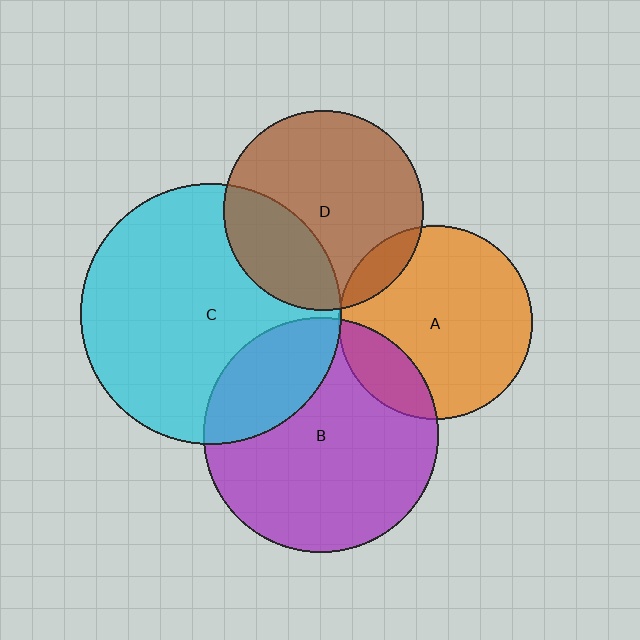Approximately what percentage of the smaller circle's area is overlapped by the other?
Approximately 10%.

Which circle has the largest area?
Circle C (cyan).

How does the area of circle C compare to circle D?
Approximately 1.7 times.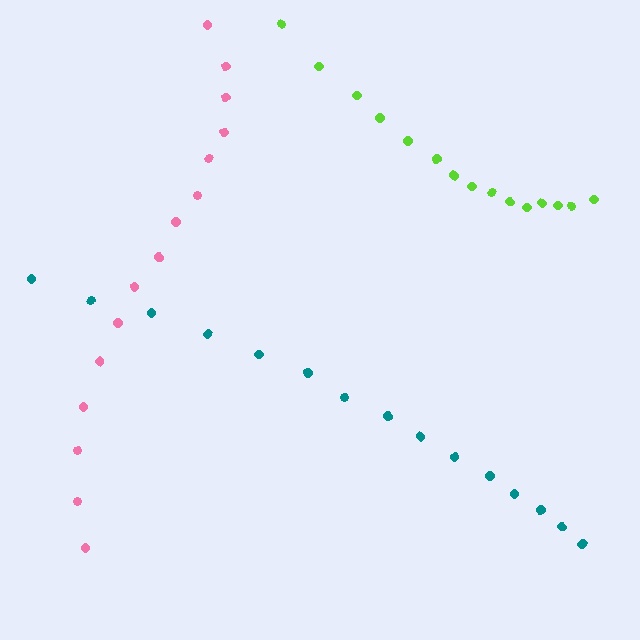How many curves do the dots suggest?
There are 3 distinct paths.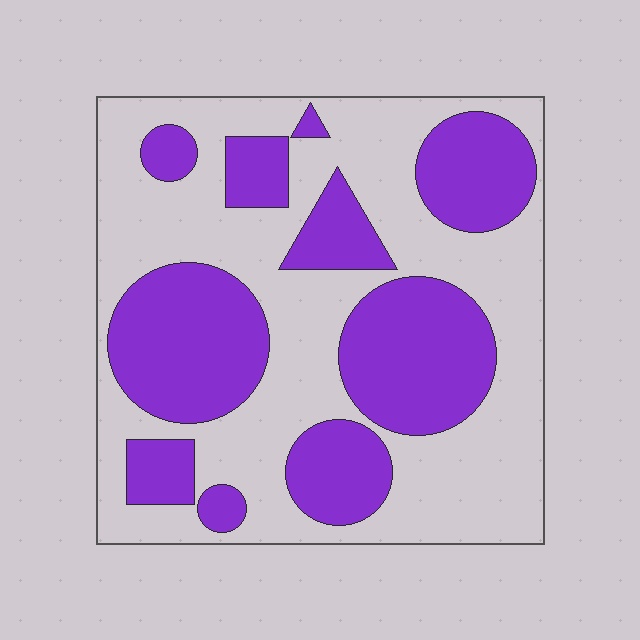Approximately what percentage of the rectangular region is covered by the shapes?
Approximately 40%.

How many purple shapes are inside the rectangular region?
10.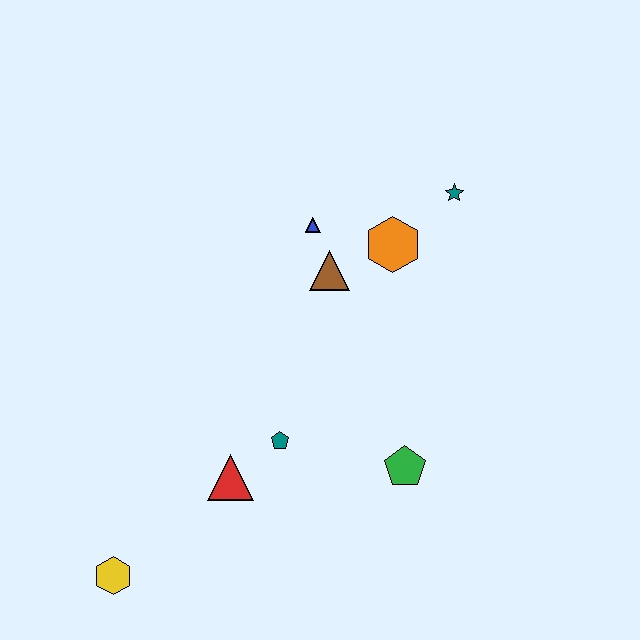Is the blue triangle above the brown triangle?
Yes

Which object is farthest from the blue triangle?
The yellow hexagon is farthest from the blue triangle.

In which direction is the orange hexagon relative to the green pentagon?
The orange hexagon is above the green pentagon.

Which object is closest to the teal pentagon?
The red triangle is closest to the teal pentagon.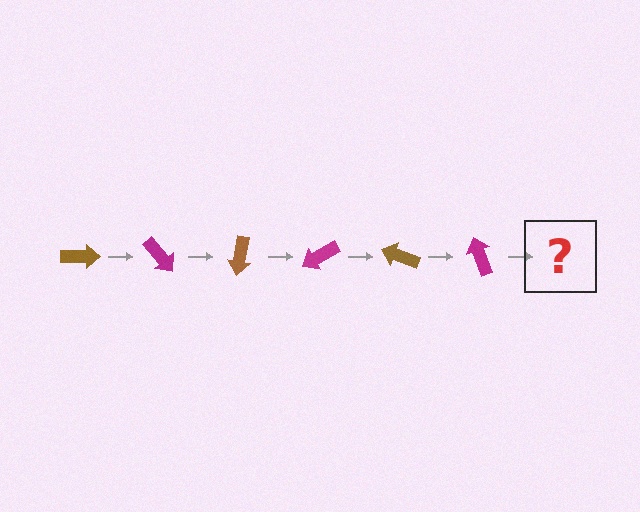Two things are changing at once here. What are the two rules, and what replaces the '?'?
The two rules are that it rotates 50 degrees each step and the color cycles through brown and magenta. The '?' should be a brown arrow, rotated 300 degrees from the start.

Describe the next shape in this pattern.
It should be a brown arrow, rotated 300 degrees from the start.